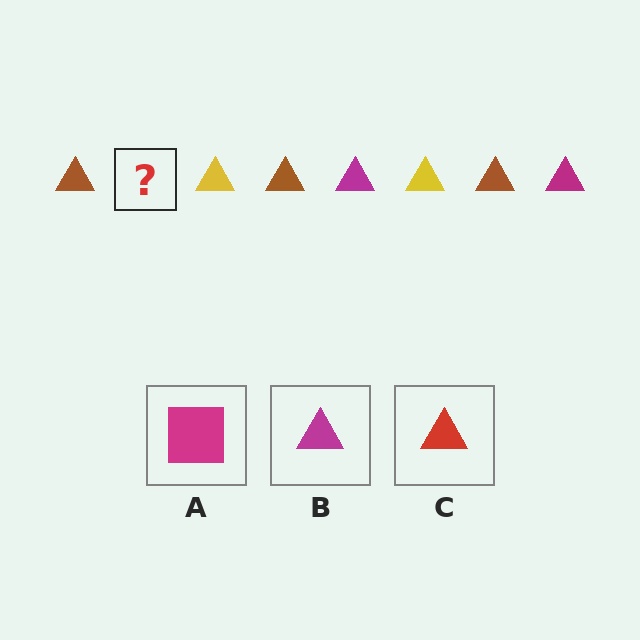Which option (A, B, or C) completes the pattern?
B.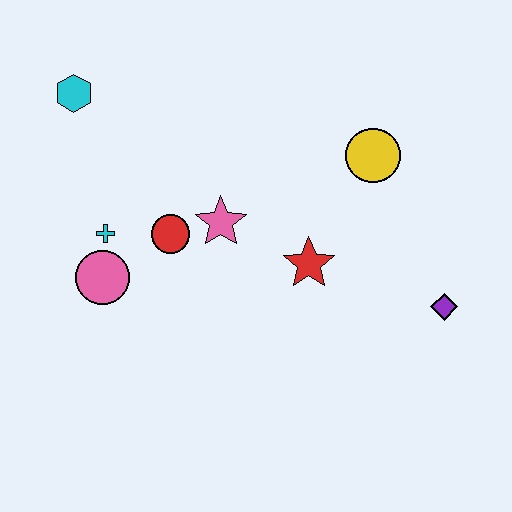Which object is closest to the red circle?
The pink star is closest to the red circle.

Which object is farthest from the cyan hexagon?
The purple diamond is farthest from the cyan hexagon.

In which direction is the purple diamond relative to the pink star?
The purple diamond is to the right of the pink star.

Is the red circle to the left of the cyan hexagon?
No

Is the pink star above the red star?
Yes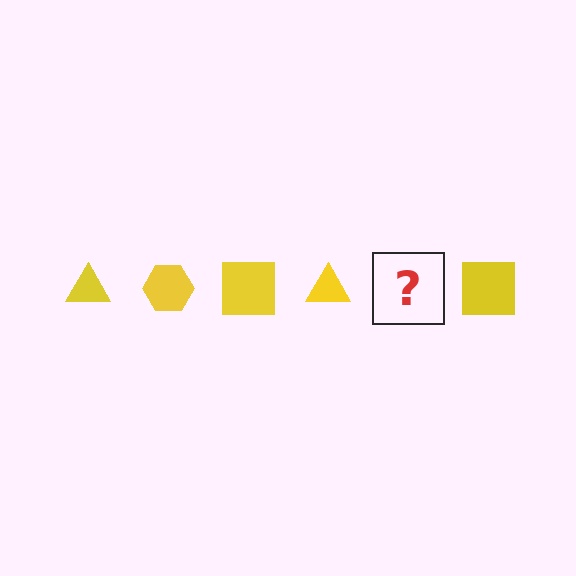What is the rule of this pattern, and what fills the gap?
The rule is that the pattern cycles through triangle, hexagon, square shapes in yellow. The gap should be filled with a yellow hexagon.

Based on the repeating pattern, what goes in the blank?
The blank should be a yellow hexagon.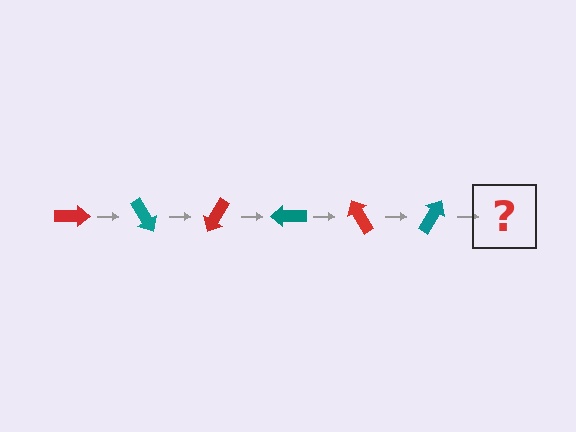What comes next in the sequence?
The next element should be a red arrow, rotated 360 degrees from the start.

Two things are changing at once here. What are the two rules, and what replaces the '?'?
The two rules are that it rotates 60 degrees each step and the color cycles through red and teal. The '?' should be a red arrow, rotated 360 degrees from the start.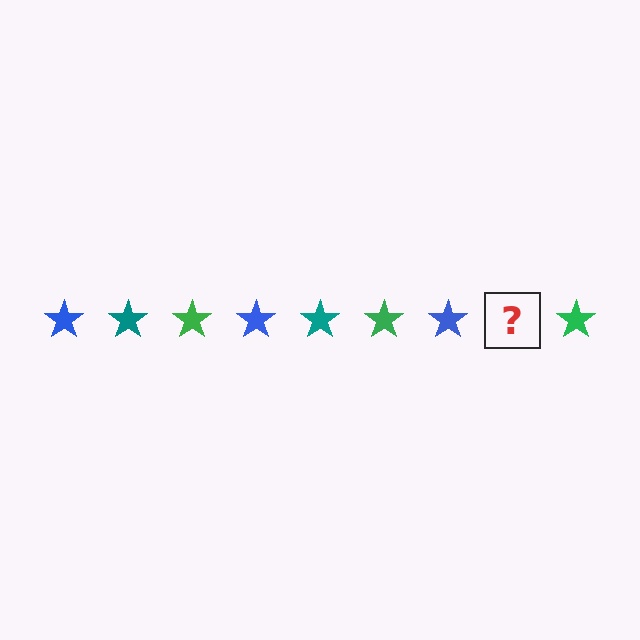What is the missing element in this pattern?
The missing element is a teal star.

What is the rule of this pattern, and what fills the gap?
The rule is that the pattern cycles through blue, teal, green stars. The gap should be filled with a teal star.